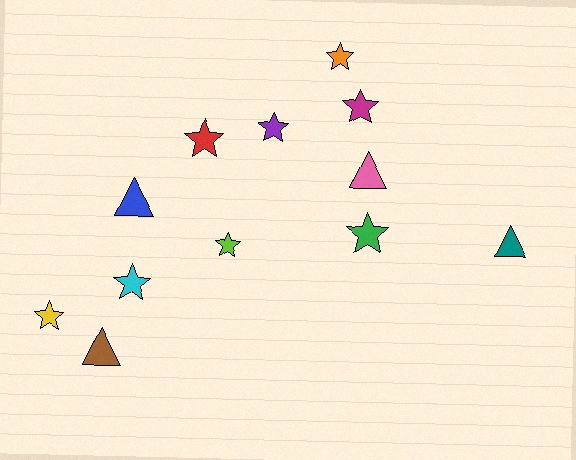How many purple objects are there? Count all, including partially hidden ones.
There is 1 purple object.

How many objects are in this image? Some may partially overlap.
There are 12 objects.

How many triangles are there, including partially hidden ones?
There are 4 triangles.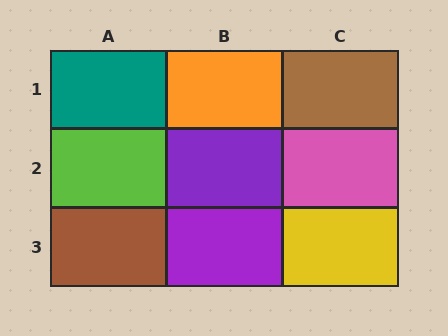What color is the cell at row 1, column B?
Orange.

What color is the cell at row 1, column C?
Brown.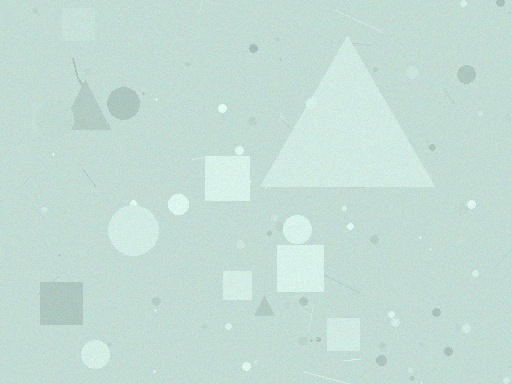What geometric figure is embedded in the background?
A triangle is embedded in the background.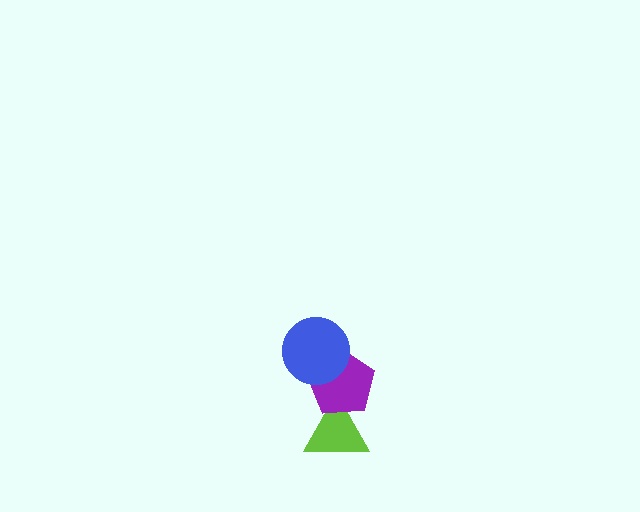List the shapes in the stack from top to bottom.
From top to bottom: the blue circle, the purple pentagon, the lime triangle.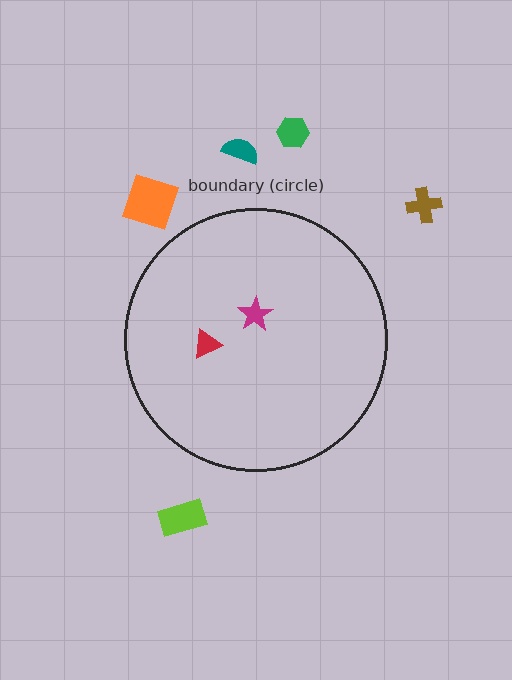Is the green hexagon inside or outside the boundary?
Outside.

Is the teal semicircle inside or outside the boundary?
Outside.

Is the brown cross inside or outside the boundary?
Outside.